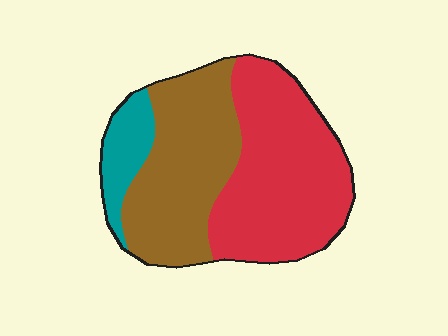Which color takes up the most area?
Red, at roughly 50%.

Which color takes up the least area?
Teal, at roughly 10%.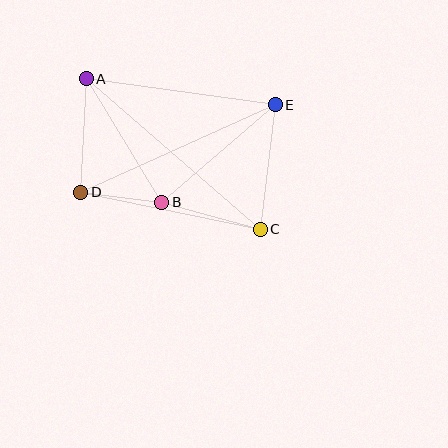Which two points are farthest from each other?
Points A and C are farthest from each other.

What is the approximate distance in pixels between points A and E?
The distance between A and E is approximately 190 pixels.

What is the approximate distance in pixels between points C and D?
The distance between C and D is approximately 183 pixels.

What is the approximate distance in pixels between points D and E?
The distance between D and E is approximately 213 pixels.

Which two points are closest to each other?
Points B and D are closest to each other.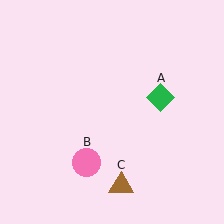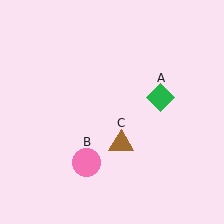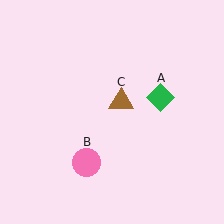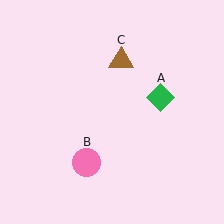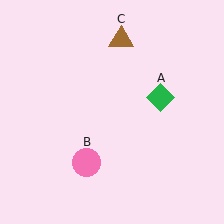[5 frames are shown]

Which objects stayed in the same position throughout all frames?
Green diamond (object A) and pink circle (object B) remained stationary.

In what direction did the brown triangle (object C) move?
The brown triangle (object C) moved up.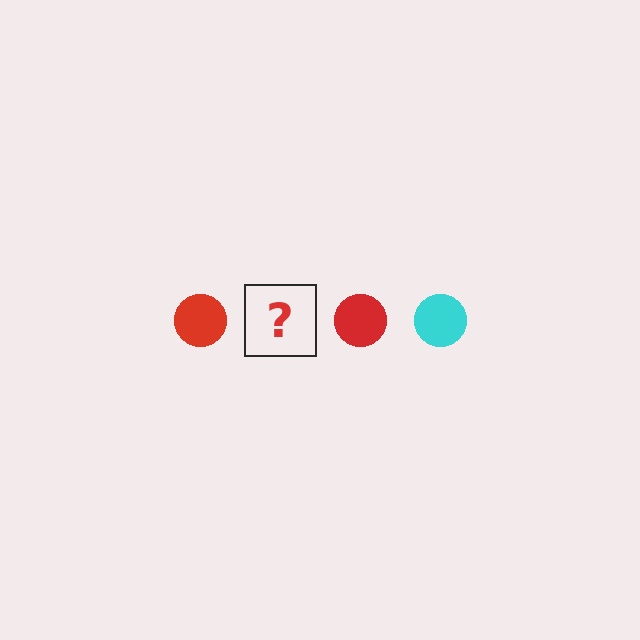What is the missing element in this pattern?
The missing element is a cyan circle.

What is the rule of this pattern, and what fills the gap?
The rule is that the pattern cycles through red, cyan circles. The gap should be filled with a cyan circle.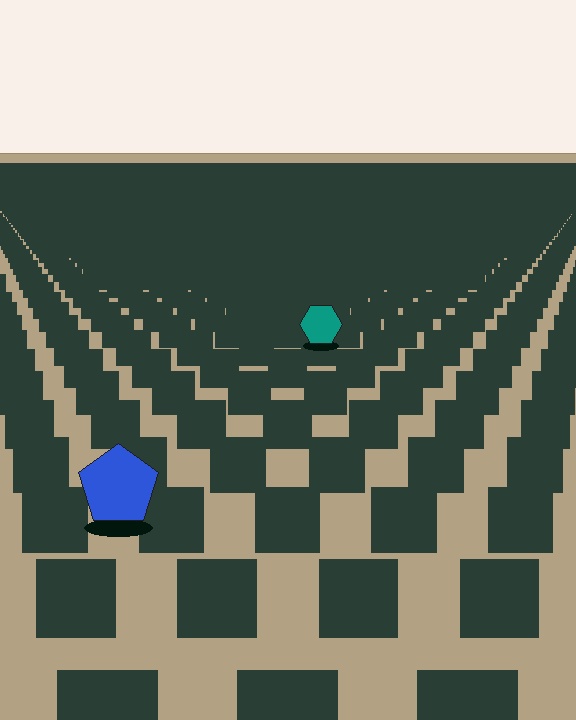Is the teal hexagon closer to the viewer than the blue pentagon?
No. The blue pentagon is closer — you can tell from the texture gradient: the ground texture is coarser near it.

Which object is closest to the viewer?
The blue pentagon is closest. The texture marks near it are larger and more spread out.